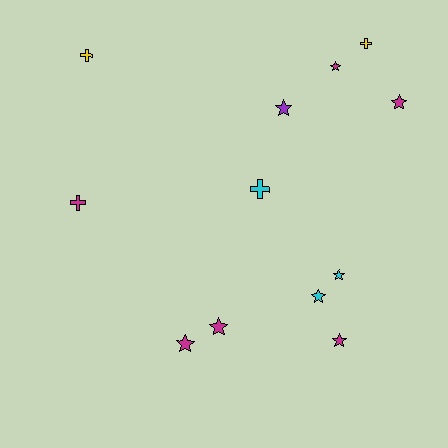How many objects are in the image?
There are 12 objects.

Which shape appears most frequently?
Star, with 8 objects.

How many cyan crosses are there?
There is 1 cyan cross.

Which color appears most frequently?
Magenta, with 6 objects.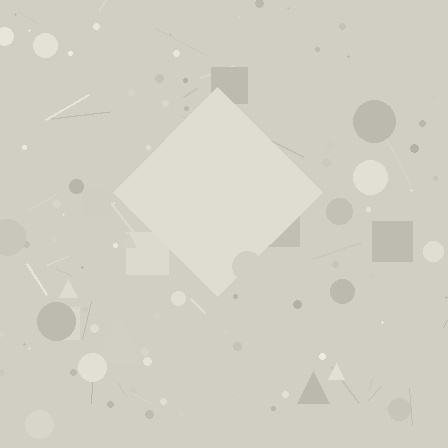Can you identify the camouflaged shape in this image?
The camouflaged shape is a diamond.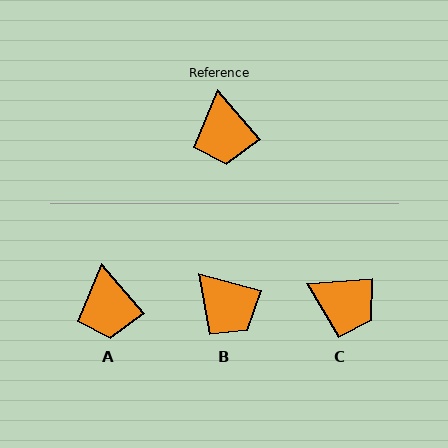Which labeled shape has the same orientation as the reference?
A.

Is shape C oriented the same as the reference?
No, it is off by about 53 degrees.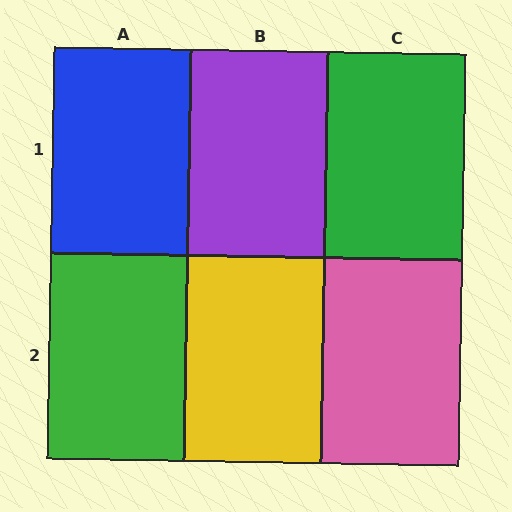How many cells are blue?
1 cell is blue.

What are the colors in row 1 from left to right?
Blue, purple, green.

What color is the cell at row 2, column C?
Pink.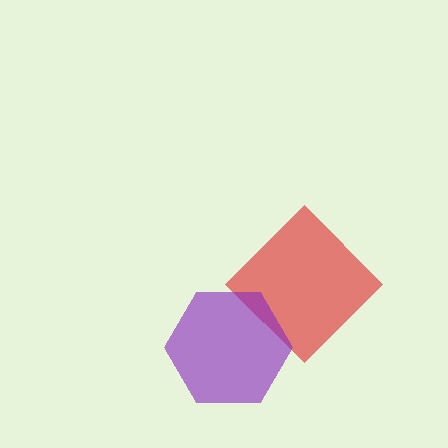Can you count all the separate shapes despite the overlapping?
Yes, there are 2 separate shapes.